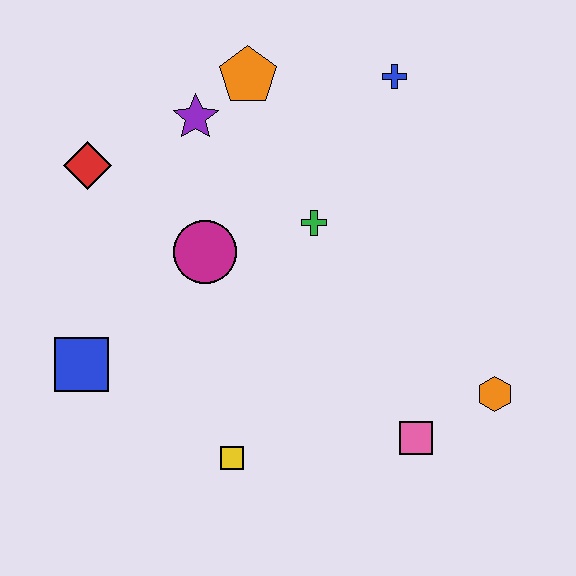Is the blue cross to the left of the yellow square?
No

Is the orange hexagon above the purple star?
No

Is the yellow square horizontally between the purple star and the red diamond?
No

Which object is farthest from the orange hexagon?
The red diamond is farthest from the orange hexagon.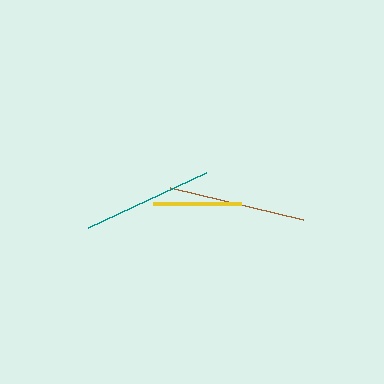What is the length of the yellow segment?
The yellow segment is approximately 88 pixels long.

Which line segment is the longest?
The brown line is the longest at approximately 136 pixels.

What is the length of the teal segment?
The teal segment is approximately 130 pixels long.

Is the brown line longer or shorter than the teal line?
The brown line is longer than the teal line.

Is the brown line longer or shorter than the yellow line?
The brown line is longer than the yellow line.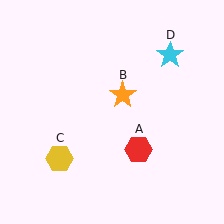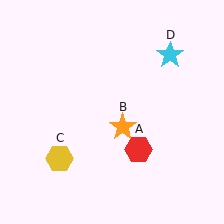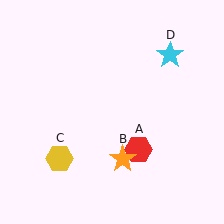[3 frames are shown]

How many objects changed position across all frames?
1 object changed position: orange star (object B).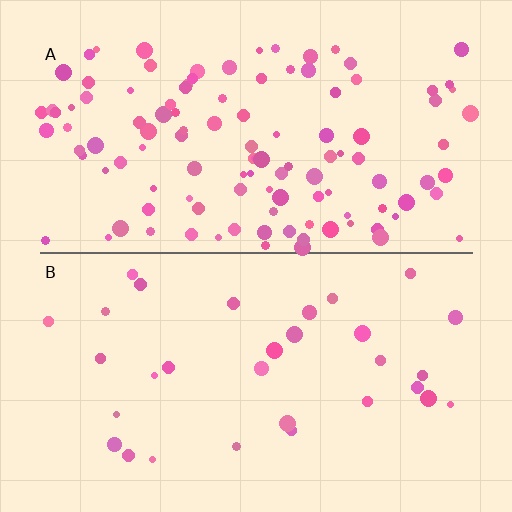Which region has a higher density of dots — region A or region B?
A (the top).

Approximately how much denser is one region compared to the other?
Approximately 3.6× — region A over region B.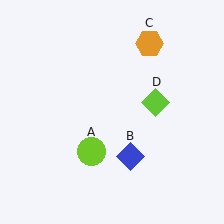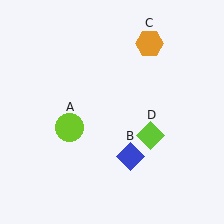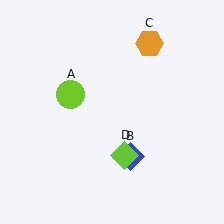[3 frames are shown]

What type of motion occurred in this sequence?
The lime circle (object A), lime diamond (object D) rotated clockwise around the center of the scene.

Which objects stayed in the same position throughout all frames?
Blue diamond (object B) and orange hexagon (object C) remained stationary.